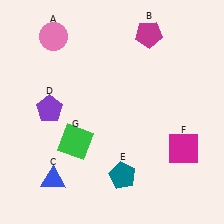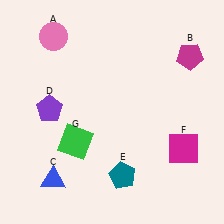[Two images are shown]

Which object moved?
The magenta pentagon (B) moved right.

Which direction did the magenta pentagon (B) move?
The magenta pentagon (B) moved right.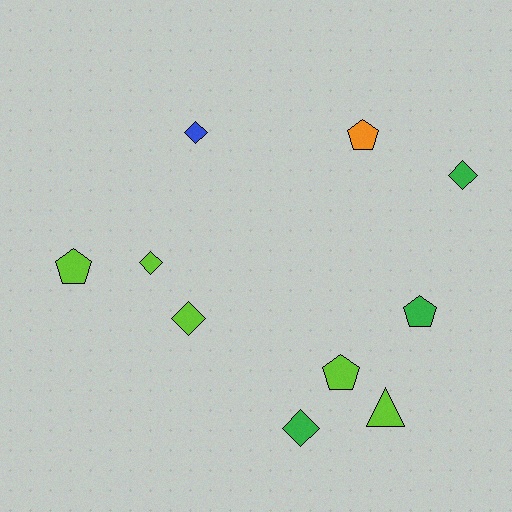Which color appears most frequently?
Lime, with 5 objects.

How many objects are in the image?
There are 10 objects.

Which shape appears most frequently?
Diamond, with 5 objects.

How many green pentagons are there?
There is 1 green pentagon.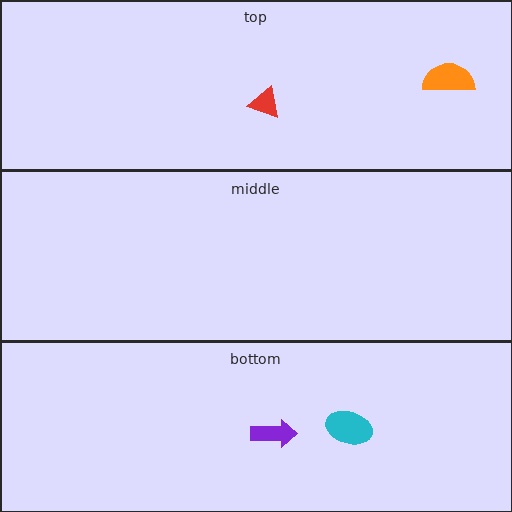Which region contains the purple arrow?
The bottom region.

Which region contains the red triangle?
The top region.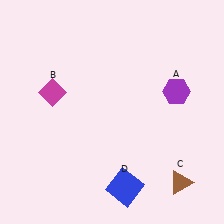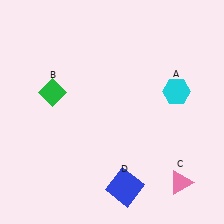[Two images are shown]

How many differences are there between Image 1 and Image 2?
There are 3 differences between the two images.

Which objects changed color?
A changed from purple to cyan. B changed from magenta to green. C changed from brown to pink.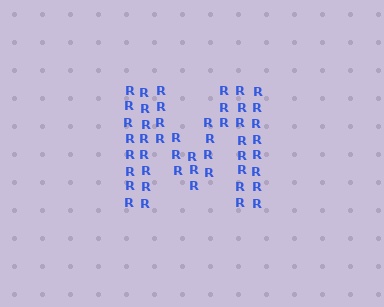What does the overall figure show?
The overall figure shows the letter M.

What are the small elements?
The small elements are letter R's.